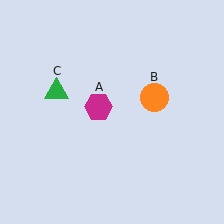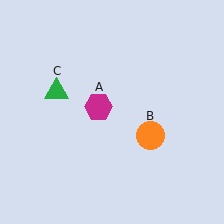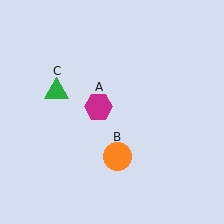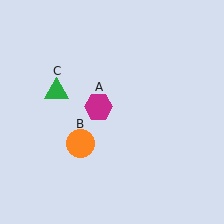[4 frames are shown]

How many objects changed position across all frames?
1 object changed position: orange circle (object B).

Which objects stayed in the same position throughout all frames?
Magenta hexagon (object A) and green triangle (object C) remained stationary.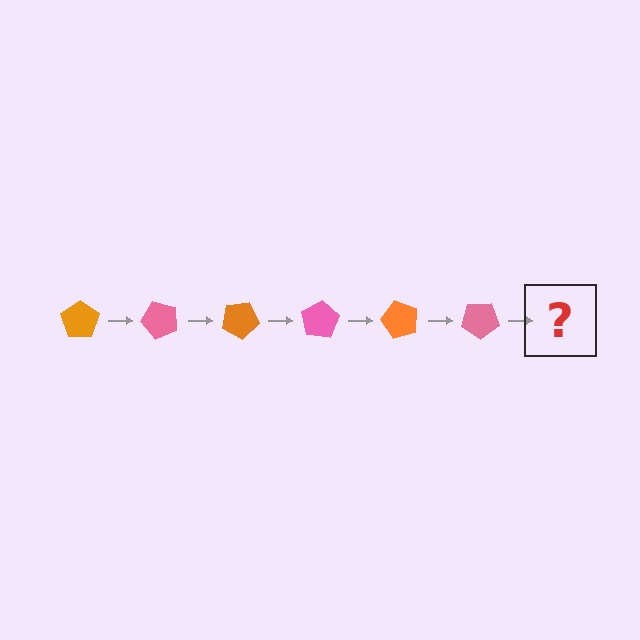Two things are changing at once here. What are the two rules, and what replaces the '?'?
The two rules are that it rotates 50 degrees each step and the color cycles through orange and pink. The '?' should be an orange pentagon, rotated 300 degrees from the start.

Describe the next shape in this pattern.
It should be an orange pentagon, rotated 300 degrees from the start.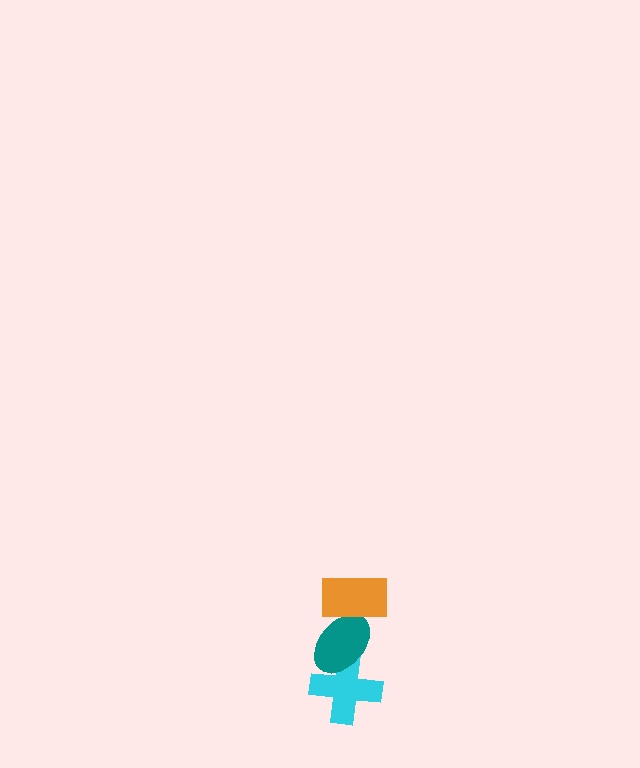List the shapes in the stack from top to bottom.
From top to bottom: the orange rectangle, the teal ellipse, the cyan cross.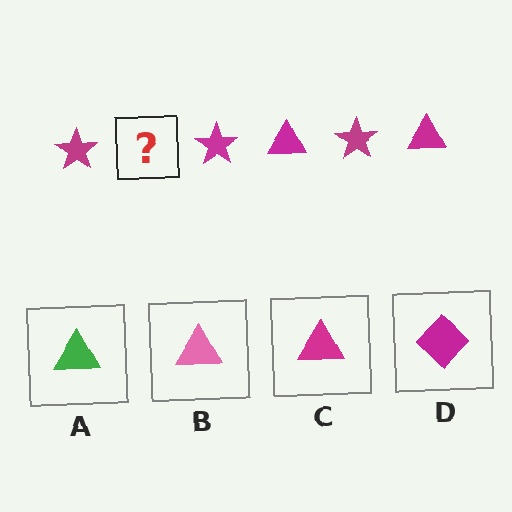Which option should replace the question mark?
Option C.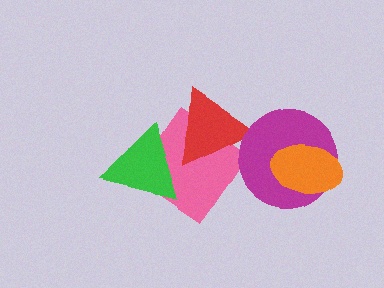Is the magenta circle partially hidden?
Yes, it is partially covered by another shape.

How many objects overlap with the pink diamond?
2 objects overlap with the pink diamond.